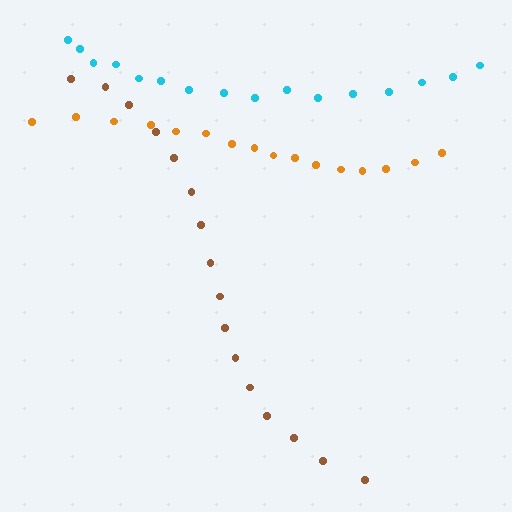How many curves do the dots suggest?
There are 3 distinct paths.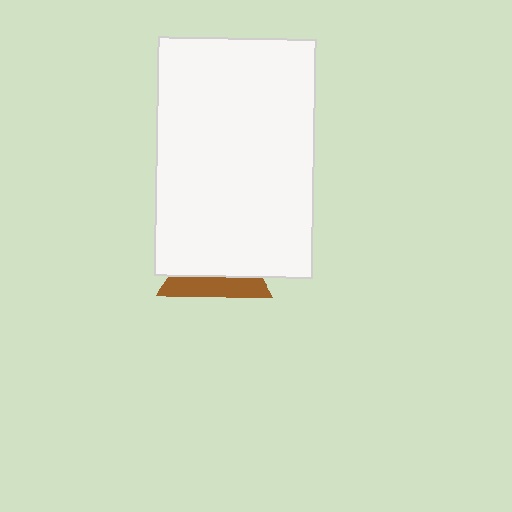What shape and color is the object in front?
The object in front is a white rectangle.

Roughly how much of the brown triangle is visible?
A small part of it is visible (roughly 35%).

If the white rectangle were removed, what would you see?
You would see the complete brown triangle.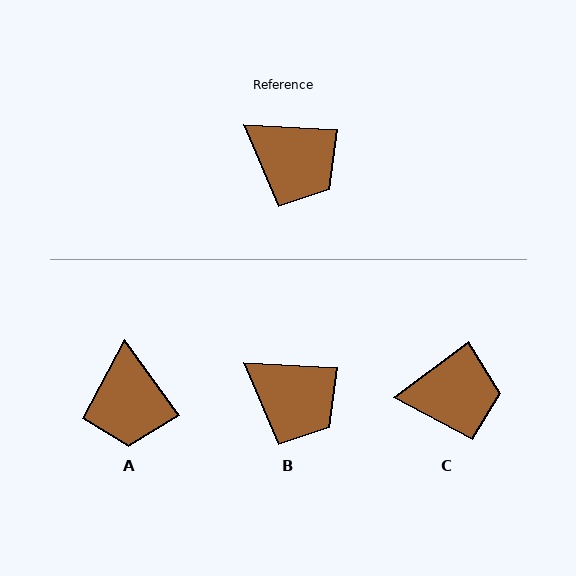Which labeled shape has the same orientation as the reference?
B.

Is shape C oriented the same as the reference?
No, it is off by about 39 degrees.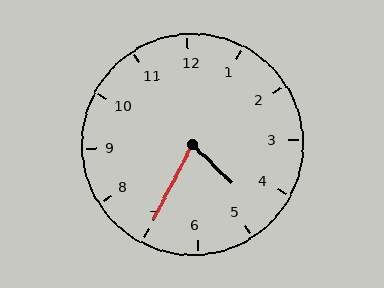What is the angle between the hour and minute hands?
Approximately 72 degrees.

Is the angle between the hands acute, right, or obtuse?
It is acute.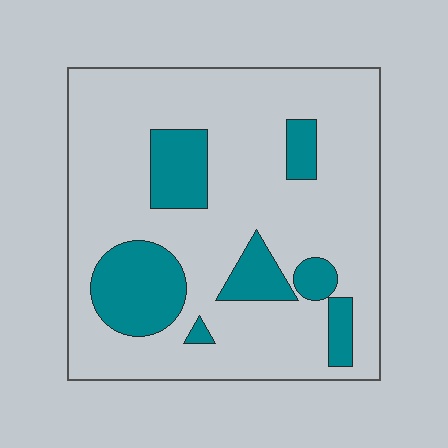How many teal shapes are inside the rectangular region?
7.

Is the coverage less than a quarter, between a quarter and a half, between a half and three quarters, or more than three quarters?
Less than a quarter.